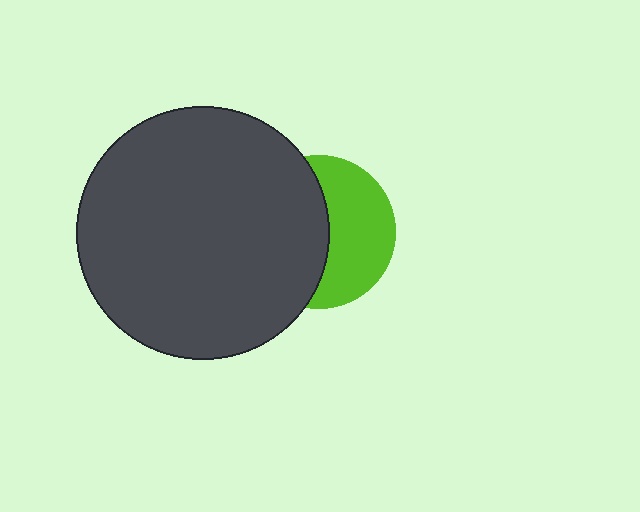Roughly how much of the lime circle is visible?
About half of it is visible (roughly 48%).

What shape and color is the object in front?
The object in front is a dark gray circle.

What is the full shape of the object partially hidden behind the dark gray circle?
The partially hidden object is a lime circle.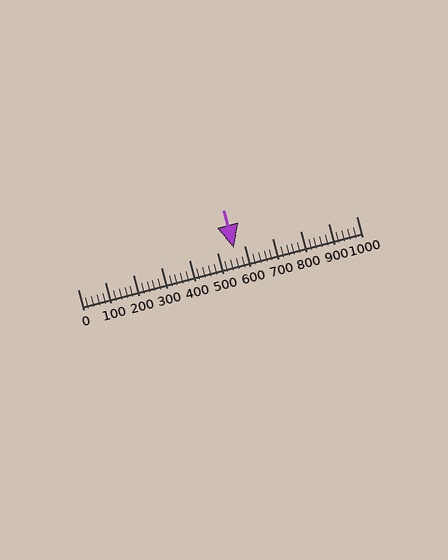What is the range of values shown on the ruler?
The ruler shows values from 0 to 1000.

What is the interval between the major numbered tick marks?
The major tick marks are spaced 100 units apart.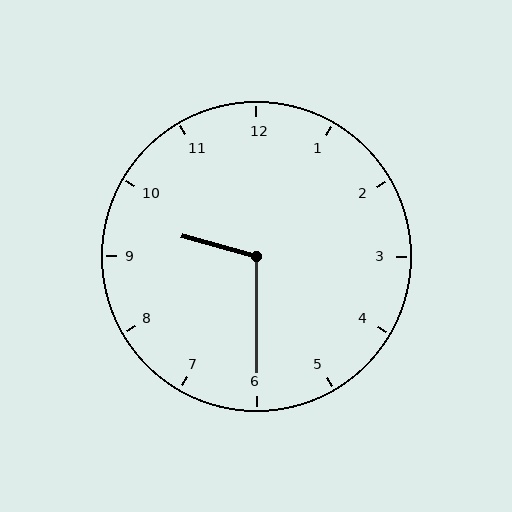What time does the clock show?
9:30.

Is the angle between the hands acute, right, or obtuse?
It is obtuse.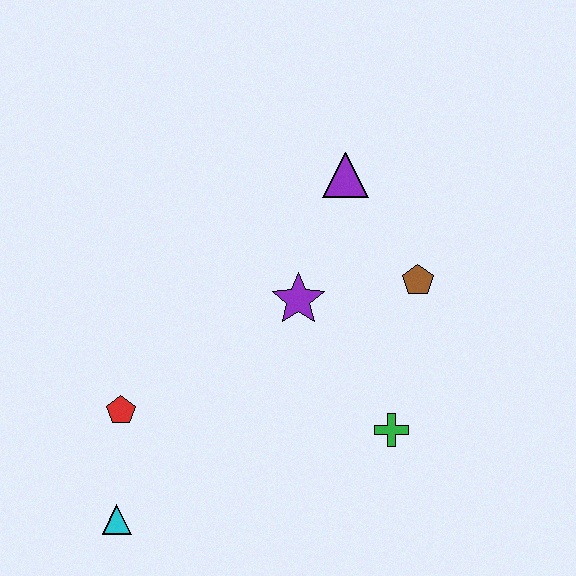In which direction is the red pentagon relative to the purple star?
The red pentagon is to the left of the purple star.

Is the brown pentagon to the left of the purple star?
No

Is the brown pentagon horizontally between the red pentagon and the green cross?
No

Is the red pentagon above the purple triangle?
No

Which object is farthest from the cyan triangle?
The purple triangle is farthest from the cyan triangle.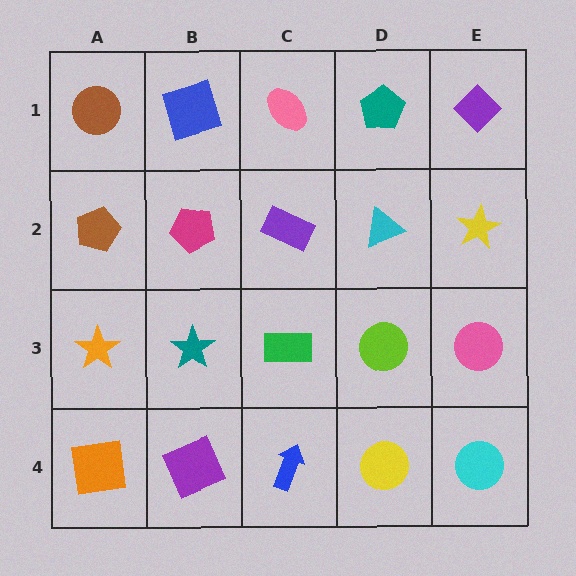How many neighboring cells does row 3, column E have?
3.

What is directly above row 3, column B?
A magenta pentagon.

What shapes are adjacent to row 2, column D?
A teal pentagon (row 1, column D), a lime circle (row 3, column D), a purple rectangle (row 2, column C), a yellow star (row 2, column E).